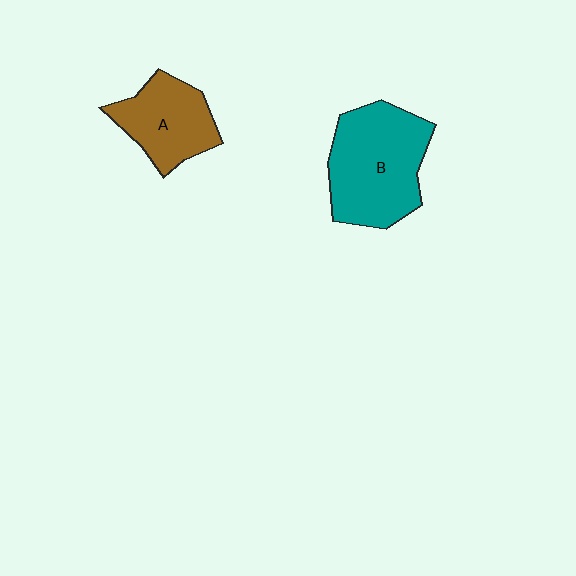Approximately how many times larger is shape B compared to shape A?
Approximately 1.5 times.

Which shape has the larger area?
Shape B (teal).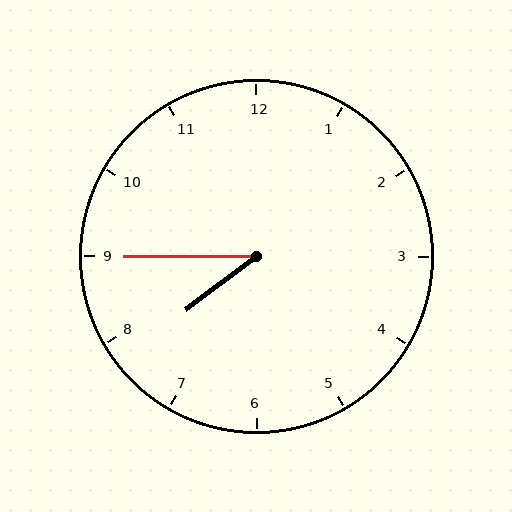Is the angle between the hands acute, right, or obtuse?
It is acute.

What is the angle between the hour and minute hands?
Approximately 38 degrees.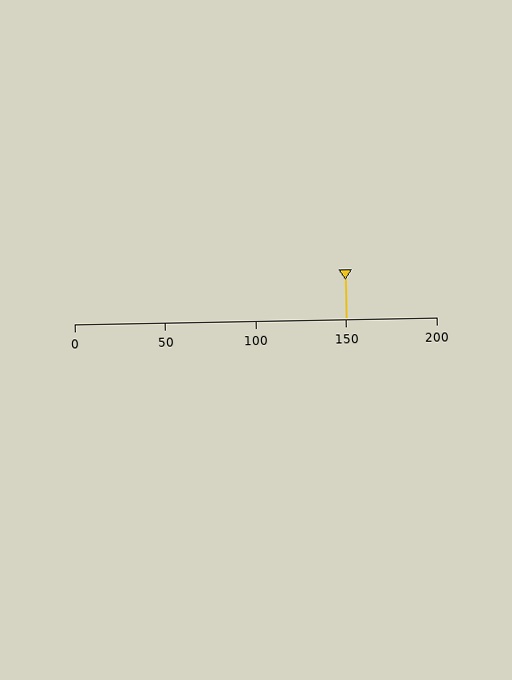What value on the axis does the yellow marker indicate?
The marker indicates approximately 150.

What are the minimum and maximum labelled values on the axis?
The axis runs from 0 to 200.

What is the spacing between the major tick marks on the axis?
The major ticks are spaced 50 apart.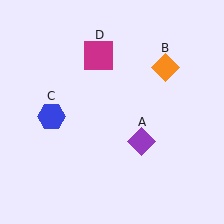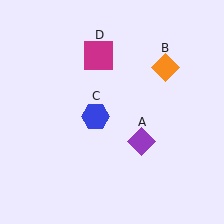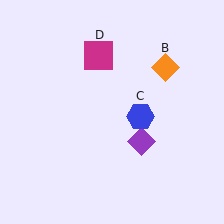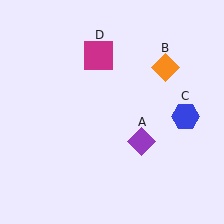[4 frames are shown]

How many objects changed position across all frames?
1 object changed position: blue hexagon (object C).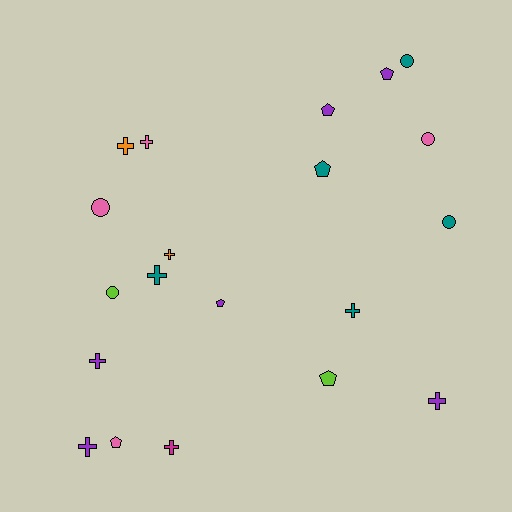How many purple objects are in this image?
There are 6 purple objects.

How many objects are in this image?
There are 20 objects.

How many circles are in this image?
There are 5 circles.